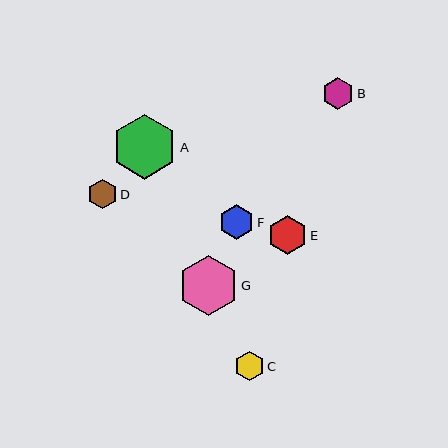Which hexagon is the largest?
Hexagon A is the largest with a size of approximately 65 pixels.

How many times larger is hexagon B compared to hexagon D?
Hexagon B is approximately 1.1 times the size of hexagon D.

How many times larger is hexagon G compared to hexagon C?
Hexagon G is approximately 2.1 times the size of hexagon C.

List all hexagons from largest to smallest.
From largest to smallest: A, G, E, F, B, C, D.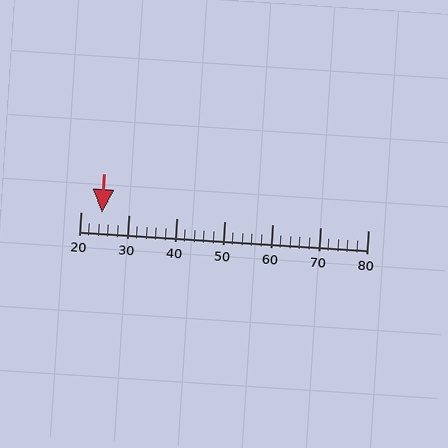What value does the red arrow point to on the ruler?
The red arrow points to approximately 24.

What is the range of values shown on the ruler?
The ruler shows values from 20 to 80.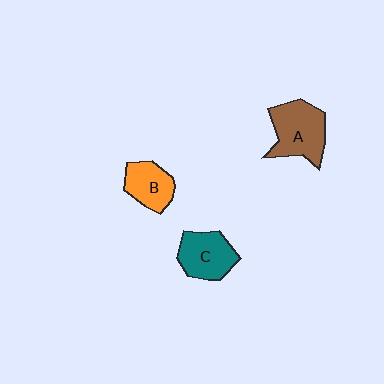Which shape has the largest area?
Shape A (brown).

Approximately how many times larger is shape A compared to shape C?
Approximately 1.2 times.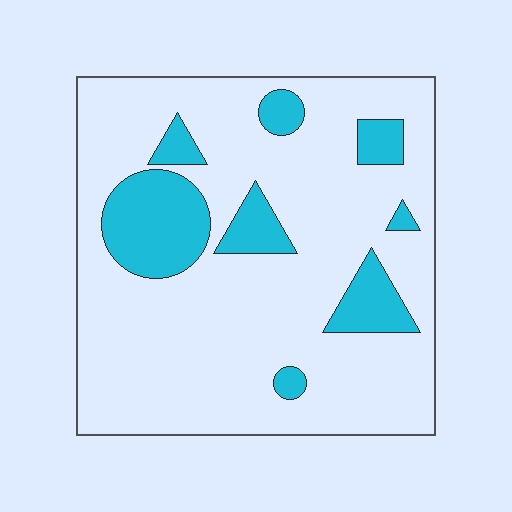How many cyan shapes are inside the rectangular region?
8.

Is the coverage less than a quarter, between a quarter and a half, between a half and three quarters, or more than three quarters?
Less than a quarter.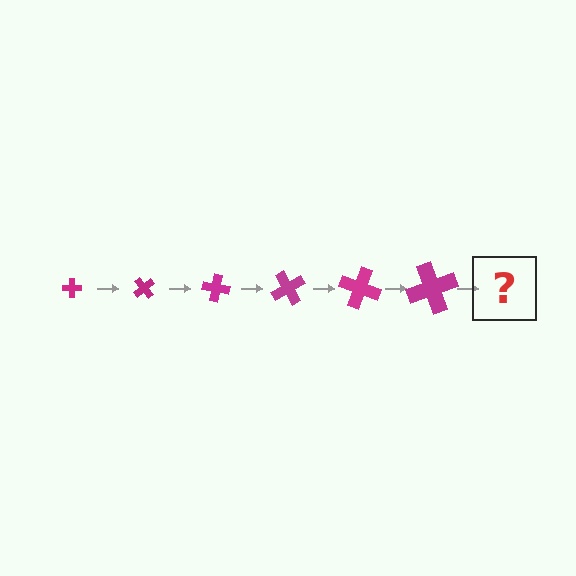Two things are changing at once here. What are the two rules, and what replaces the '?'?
The two rules are that the cross grows larger each step and it rotates 50 degrees each step. The '?' should be a cross, larger than the previous one and rotated 300 degrees from the start.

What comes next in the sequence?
The next element should be a cross, larger than the previous one and rotated 300 degrees from the start.